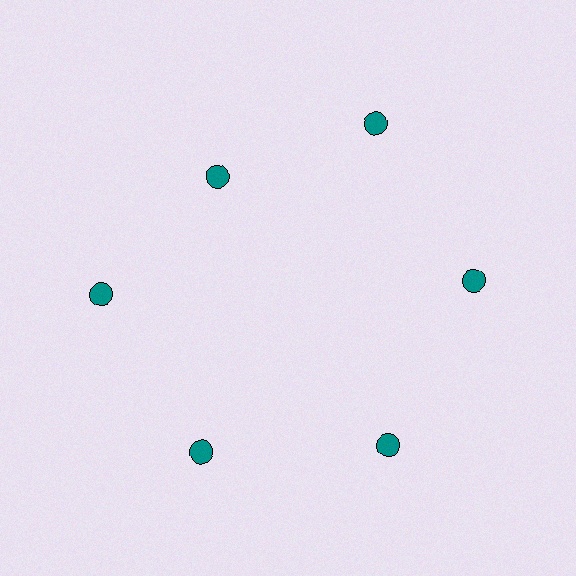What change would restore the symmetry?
The symmetry would be restored by moving it outward, back onto the ring so that all 6 circles sit at equal angles and equal distance from the center.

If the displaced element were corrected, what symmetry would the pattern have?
It would have 6-fold rotational symmetry — the pattern would map onto itself every 60 degrees.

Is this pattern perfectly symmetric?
No. The 6 teal circles are arranged in a ring, but one element near the 11 o'clock position is pulled inward toward the center, breaking the 6-fold rotational symmetry.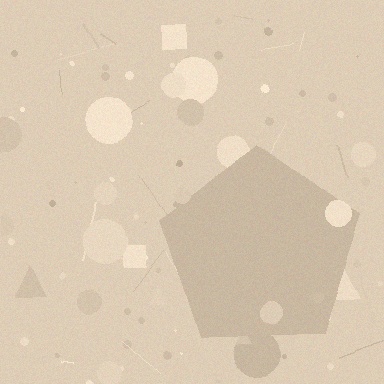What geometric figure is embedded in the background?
A pentagon is embedded in the background.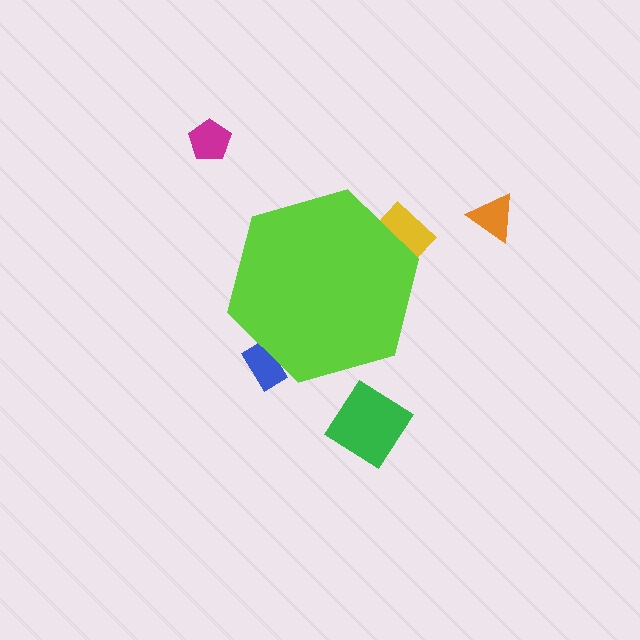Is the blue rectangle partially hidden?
Yes, the blue rectangle is partially hidden behind the lime hexagon.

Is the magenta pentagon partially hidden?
No, the magenta pentagon is fully visible.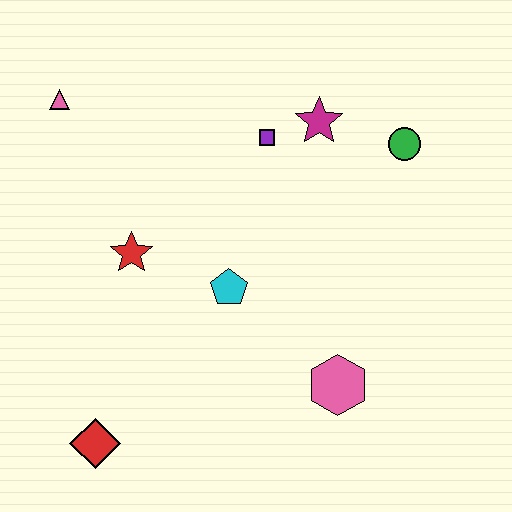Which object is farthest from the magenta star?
The red diamond is farthest from the magenta star.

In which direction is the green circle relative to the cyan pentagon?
The green circle is to the right of the cyan pentagon.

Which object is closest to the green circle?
The magenta star is closest to the green circle.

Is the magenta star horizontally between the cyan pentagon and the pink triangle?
No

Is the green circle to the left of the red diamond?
No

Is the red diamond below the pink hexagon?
Yes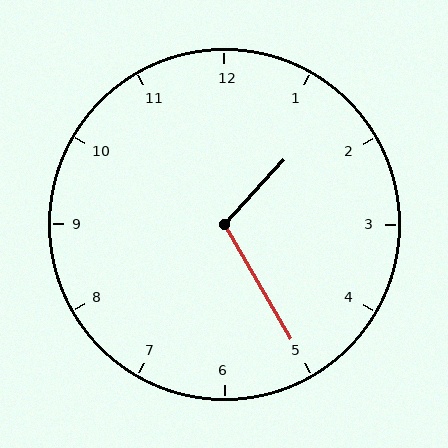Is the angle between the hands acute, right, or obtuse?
It is obtuse.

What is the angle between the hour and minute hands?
Approximately 108 degrees.